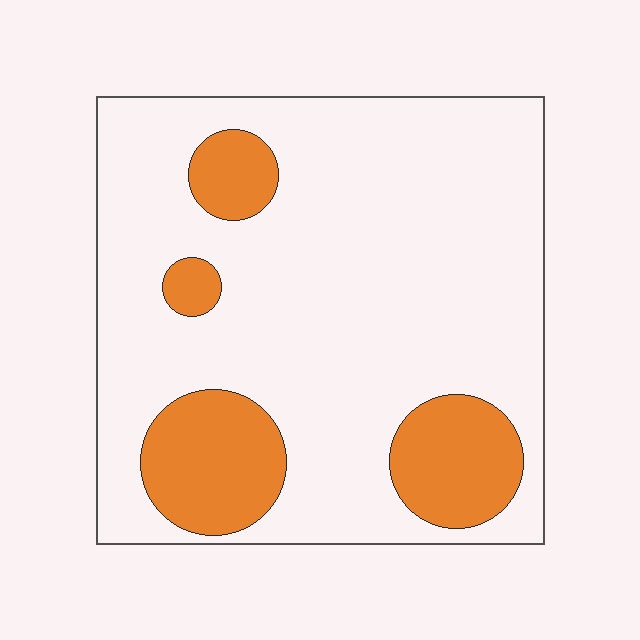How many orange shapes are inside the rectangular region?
4.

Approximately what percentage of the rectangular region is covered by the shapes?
Approximately 20%.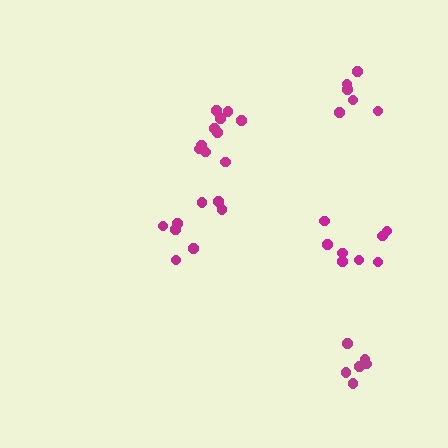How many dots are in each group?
Group 1: 6 dots, Group 2: 10 dots, Group 3: 6 dots, Group 4: 8 dots, Group 5: 8 dots (38 total).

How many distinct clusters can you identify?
There are 5 distinct clusters.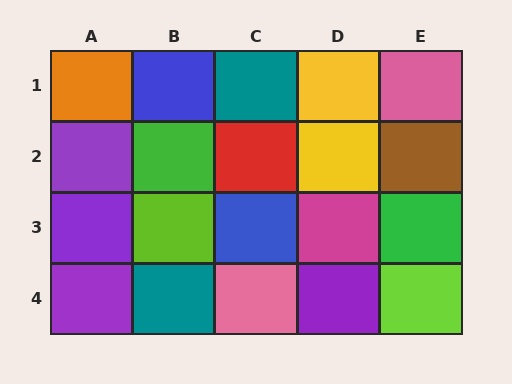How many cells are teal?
2 cells are teal.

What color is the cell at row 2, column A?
Purple.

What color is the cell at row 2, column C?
Red.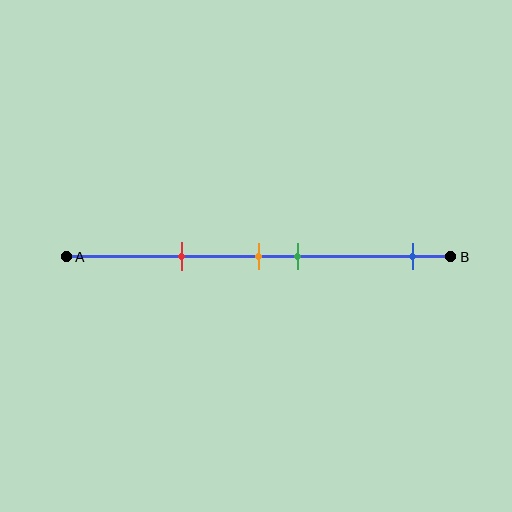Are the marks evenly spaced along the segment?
No, the marks are not evenly spaced.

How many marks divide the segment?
There are 4 marks dividing the segment.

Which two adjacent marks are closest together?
The orange and green marks are the closest adjacent pair.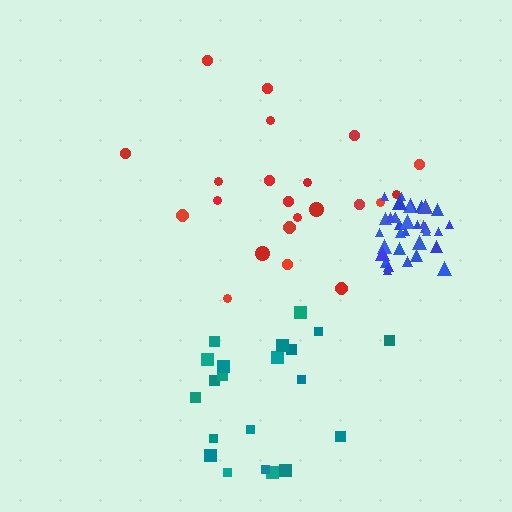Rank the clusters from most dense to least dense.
blue, teal, red.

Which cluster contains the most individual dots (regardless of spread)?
Blue (35).